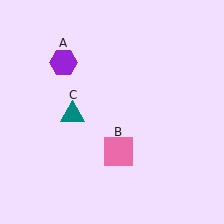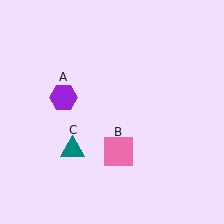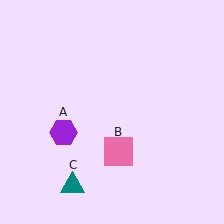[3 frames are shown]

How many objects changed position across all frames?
2 objects changed position: purple hexagon (object A), teal triangle (object C).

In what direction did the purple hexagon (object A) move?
The purple hexagon (object A) moved down.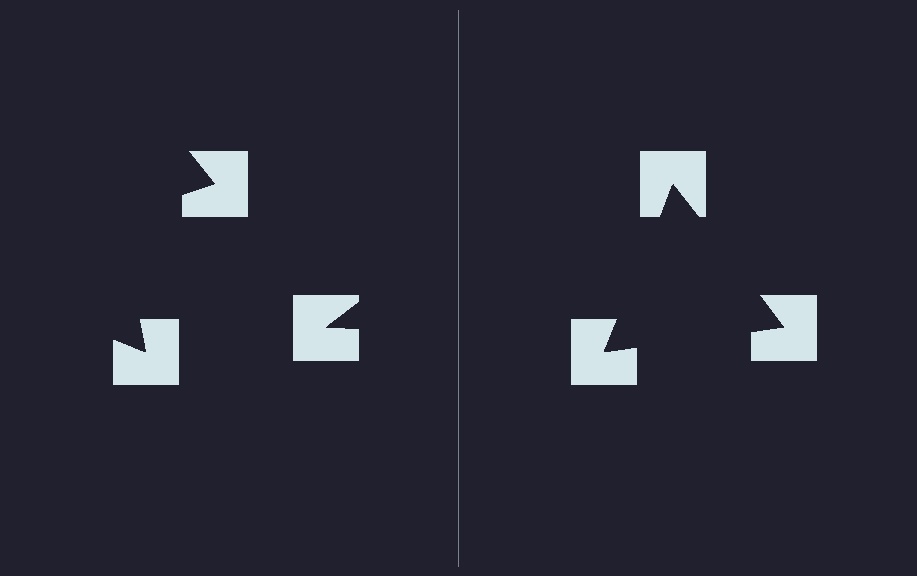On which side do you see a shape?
An illusory triangle appears on the right side. On the left side the wedge cuts are rotated, so no coherent shape forms.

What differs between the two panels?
The notched squares are positioned identically on both sides; only the wedge orientations differ. On the right they align to a triangle; on the left they are misaligned.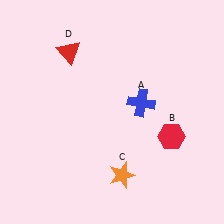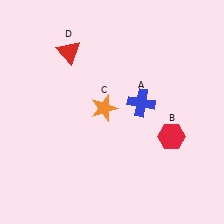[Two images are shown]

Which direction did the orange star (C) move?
The orange star (C) moved up.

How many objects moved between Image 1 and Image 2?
1 object moved between the two images.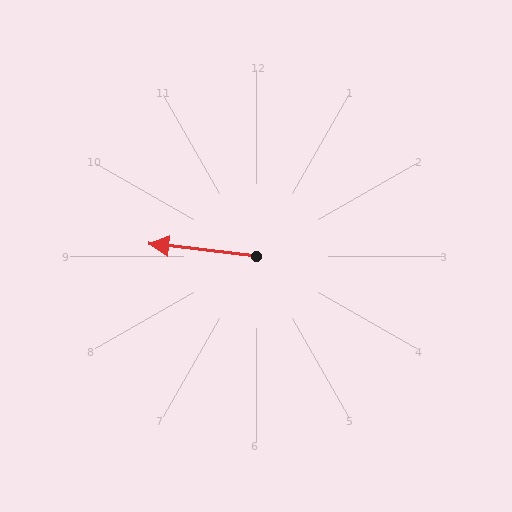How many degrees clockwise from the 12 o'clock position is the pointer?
Approximately 276 degrees.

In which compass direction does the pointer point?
West.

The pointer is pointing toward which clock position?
Roughly 9 o'clock.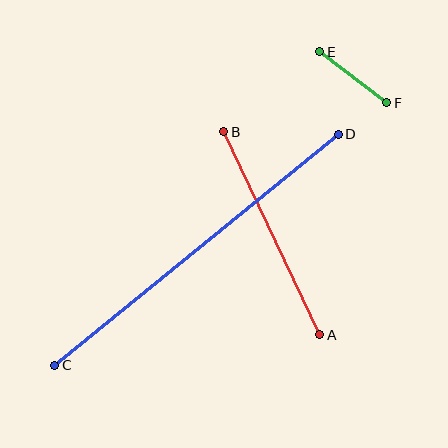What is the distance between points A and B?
The distance is approximately 224 pixels.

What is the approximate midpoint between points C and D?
The midpoint is at approximately (197, 250) pixels.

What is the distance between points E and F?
The distance is approximately 84 pixels.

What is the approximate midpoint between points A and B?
The midpoint is at approximately (272, 233) pixels.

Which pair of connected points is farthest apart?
Points C and D are farthest apart.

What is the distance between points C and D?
The distance is approximately 366 pixels.